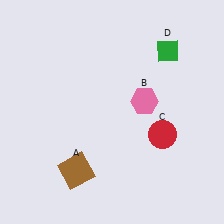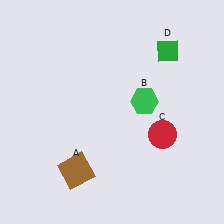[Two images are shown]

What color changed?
The hexagon (B) changed from pink in Image 1 to green in Image 2.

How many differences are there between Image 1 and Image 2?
There is 1 difference between the two images.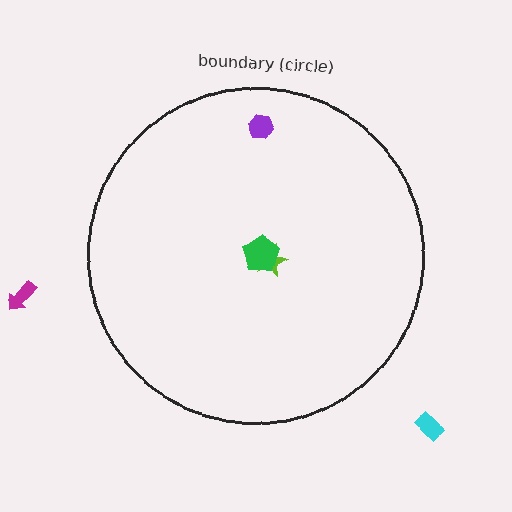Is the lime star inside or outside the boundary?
Inside.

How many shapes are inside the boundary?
3 inside, 2 outside.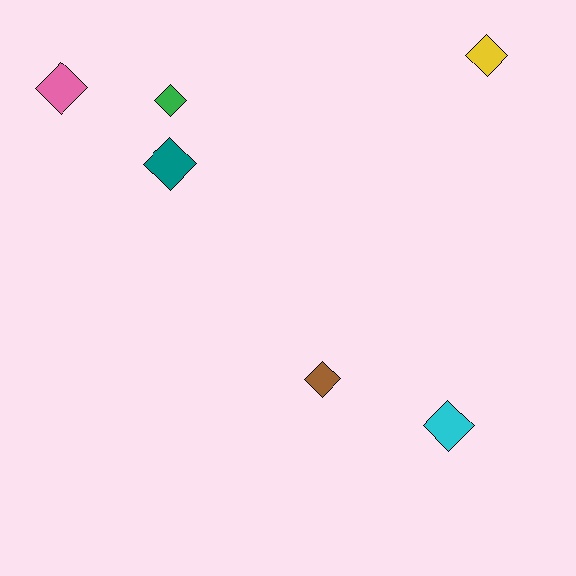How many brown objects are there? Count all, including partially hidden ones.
There is 1 brown object.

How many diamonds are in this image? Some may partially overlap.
There are 6 diamonds.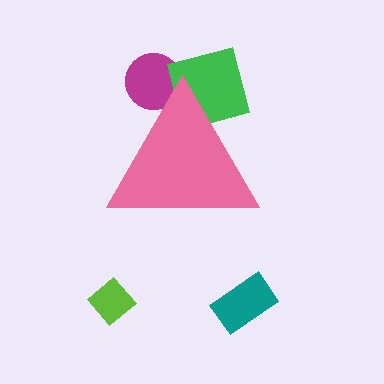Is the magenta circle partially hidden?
Yes, the magenta circle is partially hidden behind the pink triangle.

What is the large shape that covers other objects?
A pink triangle.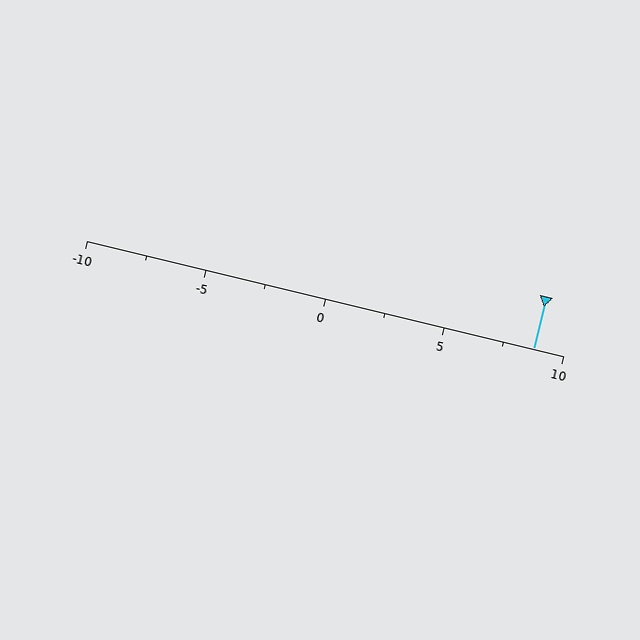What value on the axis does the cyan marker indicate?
The marker indicates approximately 8.8.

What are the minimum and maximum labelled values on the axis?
The axis runs from -10 to 10.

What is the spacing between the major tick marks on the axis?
The major ticks are spaced 5 apart.